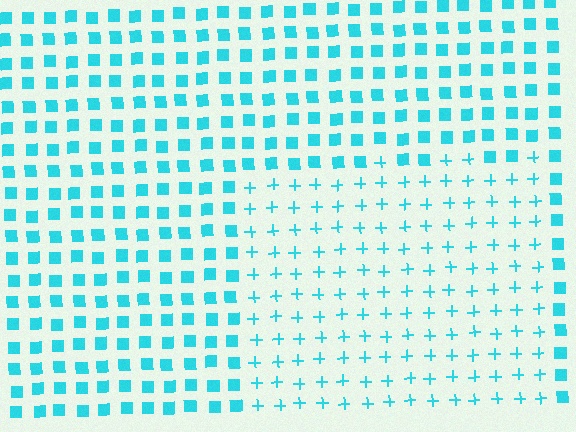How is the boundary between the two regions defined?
The boundary is defined by a change in element shape: plus signs inside vs. squares outside. All elements share the same color and spacing.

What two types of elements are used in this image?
The image uses plus signs inside the rectangle region and squares outside it.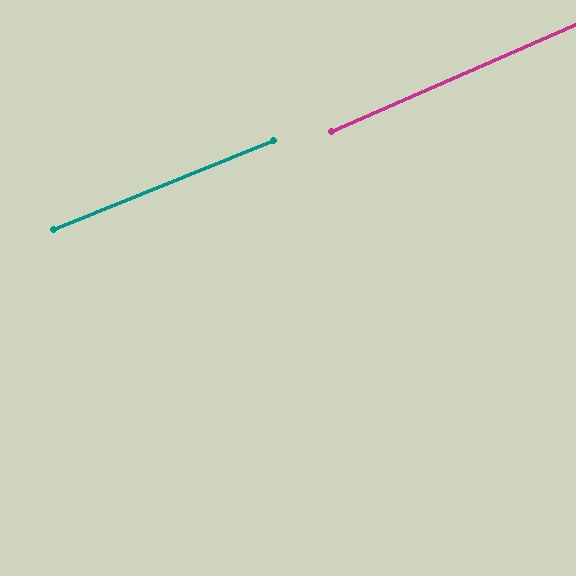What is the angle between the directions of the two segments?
Approximately 2 degrees.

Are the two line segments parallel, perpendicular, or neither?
Parallel — their directions differ by only 1.6°.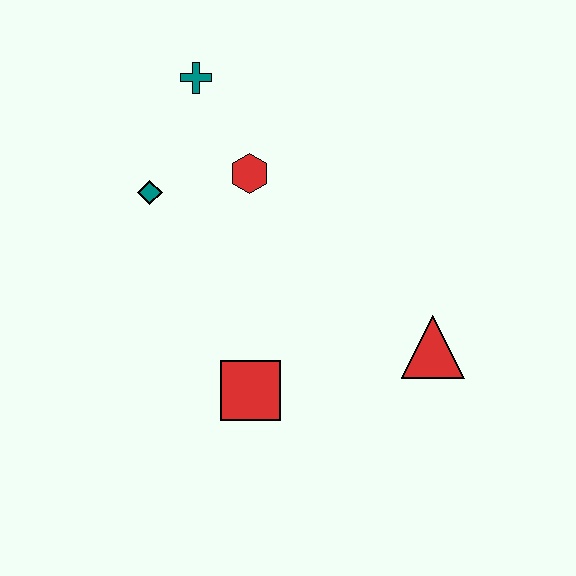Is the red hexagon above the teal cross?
No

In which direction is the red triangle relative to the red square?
The red triangle is to the right of the red square.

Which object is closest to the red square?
The red triangle is closest to the red square.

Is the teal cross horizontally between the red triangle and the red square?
No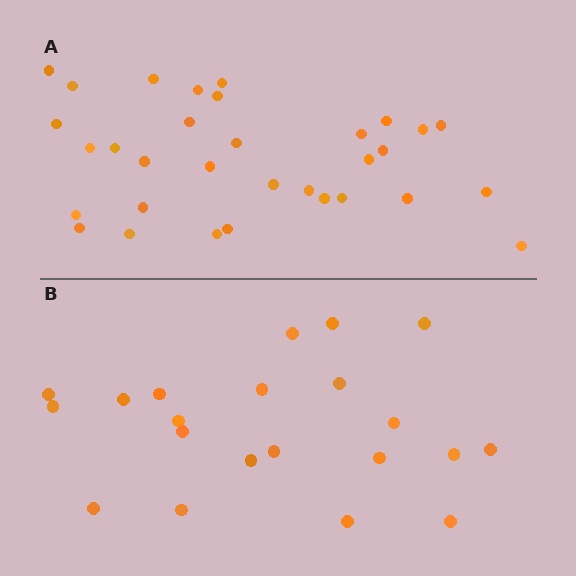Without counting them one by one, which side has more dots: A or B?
Region A (the top region) has more dots.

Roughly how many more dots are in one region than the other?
Region A has roughly 12 or so more dots than region B.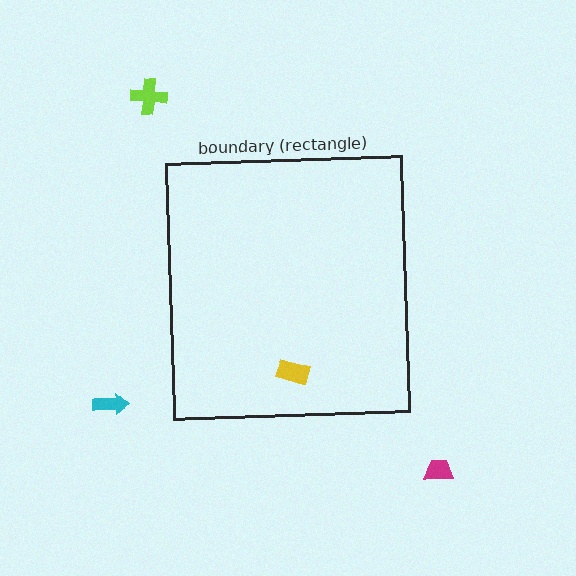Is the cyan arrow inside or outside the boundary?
Outside.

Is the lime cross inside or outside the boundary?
Outside.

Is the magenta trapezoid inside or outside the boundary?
Outside.